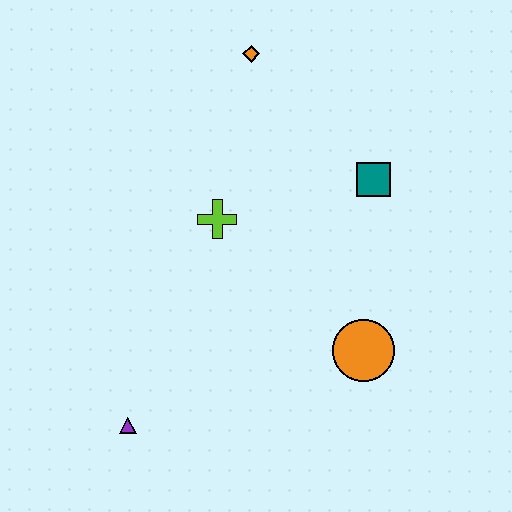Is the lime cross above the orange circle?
Yes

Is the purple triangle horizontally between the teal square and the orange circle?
No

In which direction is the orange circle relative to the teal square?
The orange circle is below the teal square.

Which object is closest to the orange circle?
The teal square is closest to the orange circle.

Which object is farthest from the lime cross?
The purple triangle is farthest from the lime cross.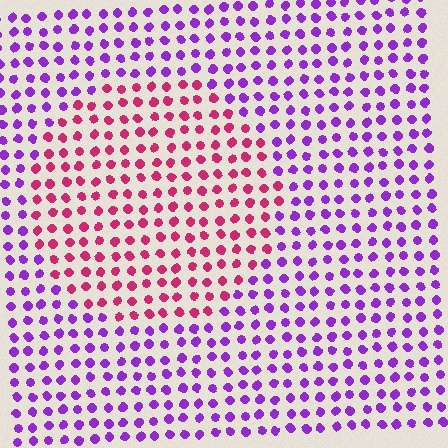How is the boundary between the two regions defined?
The boundary is defined purely by a slight shift in hue (about 55 degrees). Spacing, size, and orientation are identical on both sides.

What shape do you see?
I see a circle.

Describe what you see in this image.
The image is filled with small purple elements in a uniform arrangement. A circle-shaped region is visible where the elements are tinted to a slightly different hue, forming a subtle color boundary.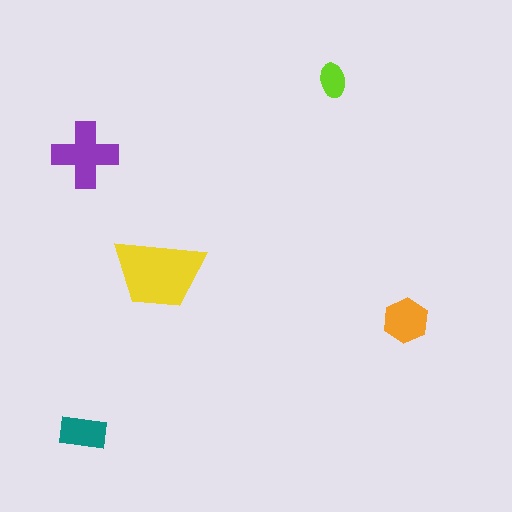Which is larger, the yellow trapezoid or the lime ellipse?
The yellow trapezoid.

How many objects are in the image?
There are 5 objects in the image.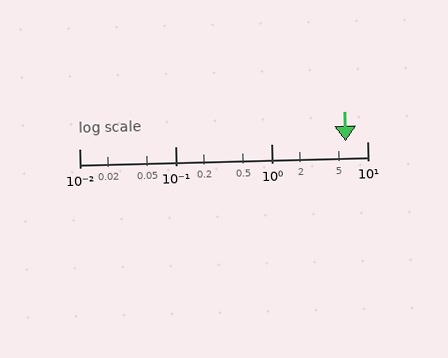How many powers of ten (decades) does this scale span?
The scale spans 3 decades, from 0.01 to 10.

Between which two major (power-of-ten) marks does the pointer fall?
The pointer is between 1 and 10.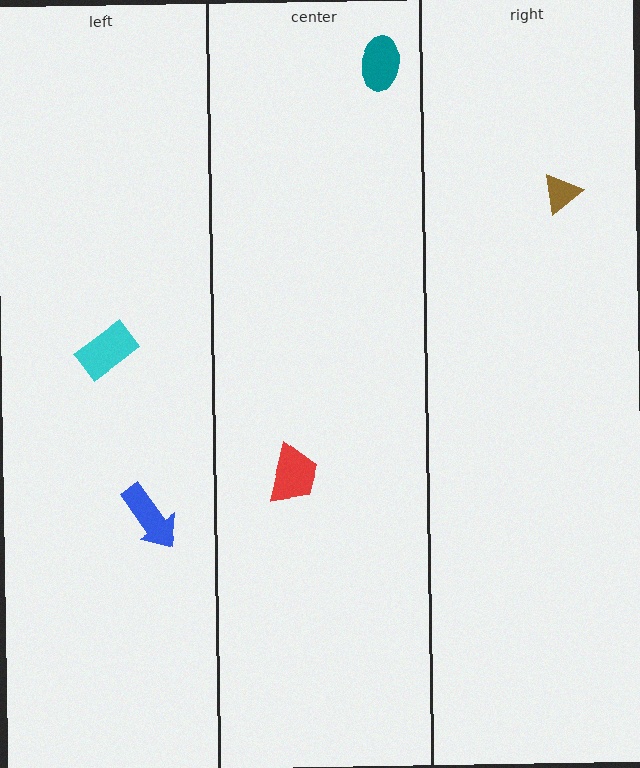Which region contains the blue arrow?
The left region.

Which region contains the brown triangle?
The right region.